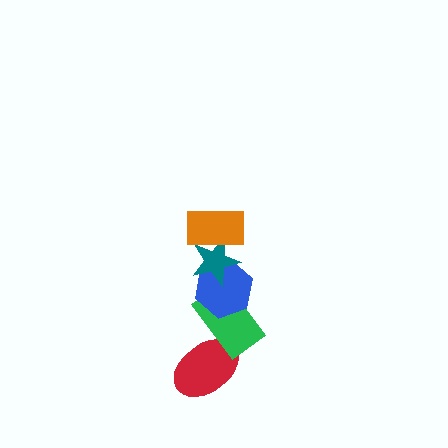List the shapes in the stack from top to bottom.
From top to bottom: the orange rectangle, the teal star, the blue hexagon, the green rectangle, the red ellipse.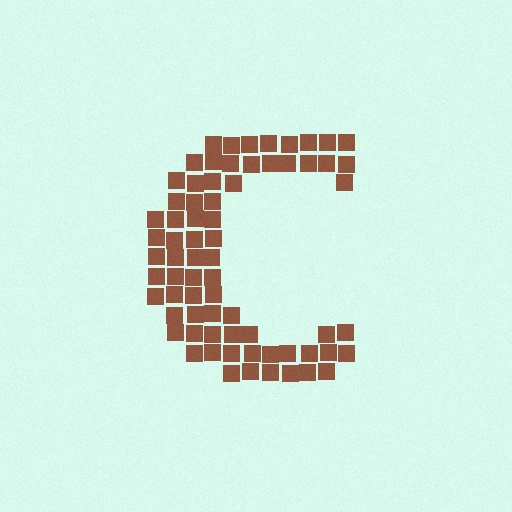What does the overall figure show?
The overall figure shows the letter C.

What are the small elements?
The small elements are squares.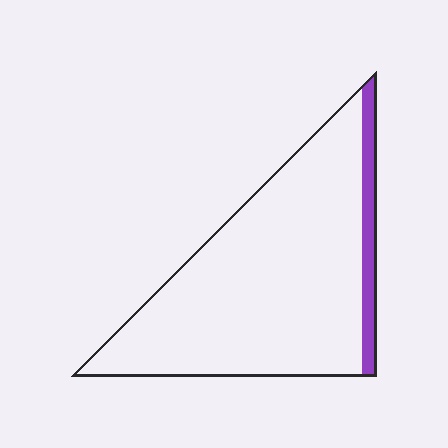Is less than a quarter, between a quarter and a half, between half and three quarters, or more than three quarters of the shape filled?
Less than a quarter.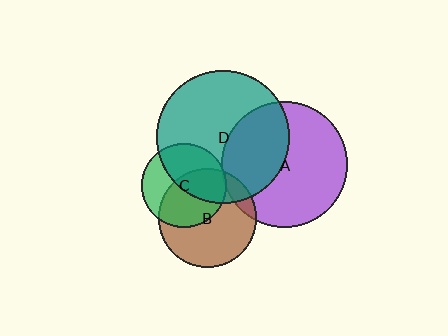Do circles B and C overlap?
Yes.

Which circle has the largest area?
Circle D (teal).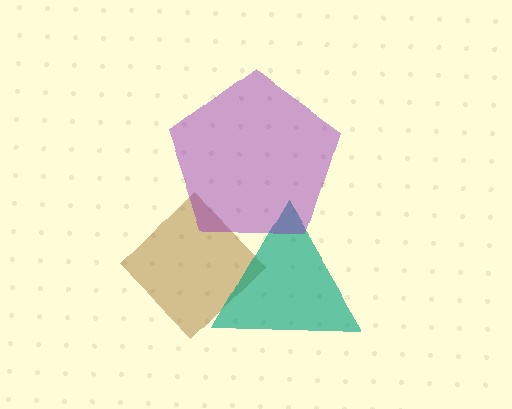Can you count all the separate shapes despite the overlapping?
Yes, there are 3 separate shapes.